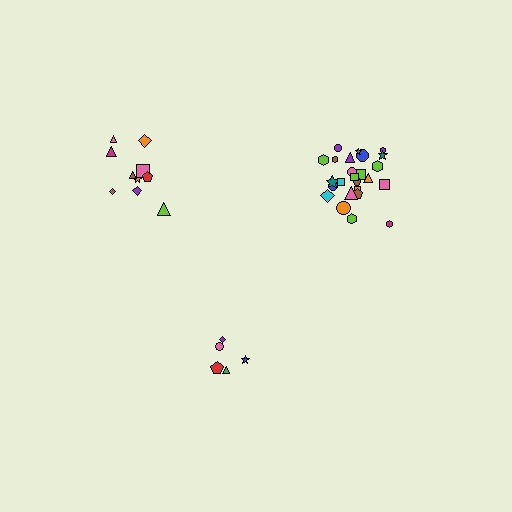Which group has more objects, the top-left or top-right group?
The top-right group.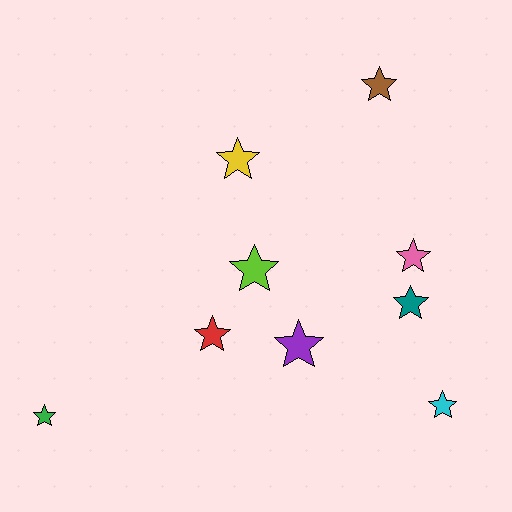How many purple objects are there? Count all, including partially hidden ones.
There is 1 purple object.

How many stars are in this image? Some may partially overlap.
There are 9 stars.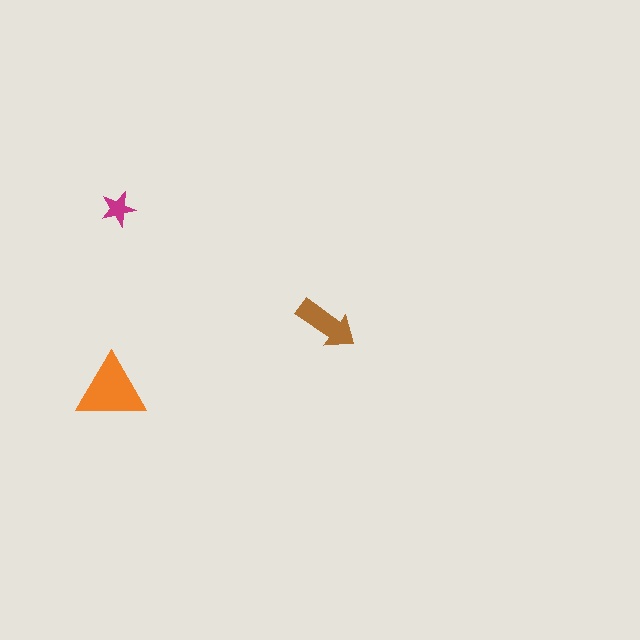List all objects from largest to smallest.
The orange triangle, the brown arrow, the magenta star.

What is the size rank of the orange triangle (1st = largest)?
1st.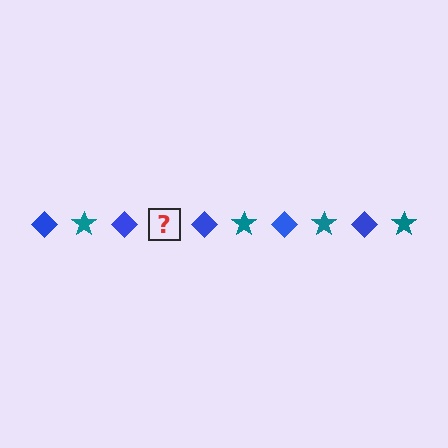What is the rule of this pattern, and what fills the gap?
The rule is that the pattern alternates between blue diamond and teal star. The gap should be filled with a teal star.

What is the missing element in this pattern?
The missing element is a teal star.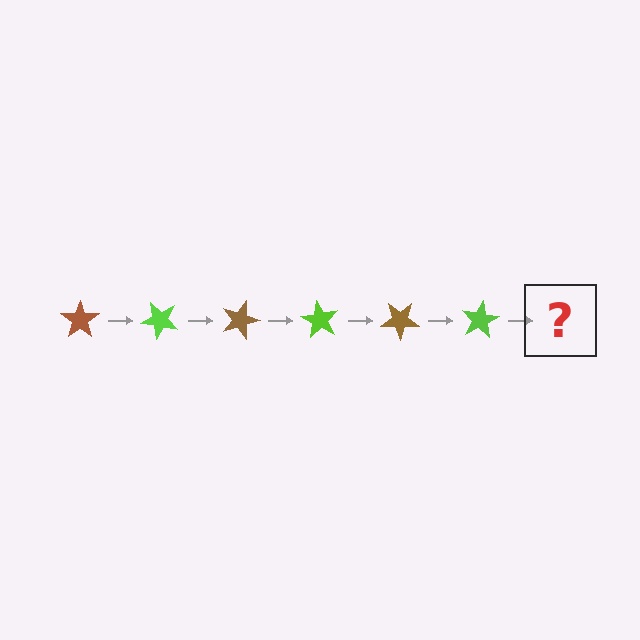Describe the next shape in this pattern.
It should be a brown star, rotated 270 degrees from the start.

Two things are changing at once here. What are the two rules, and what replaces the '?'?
The two rules are that it rotates 45 degrees each step and the color cycles through brown and lime. The '?' should be a brown star, rotated 270 degrees from the start.